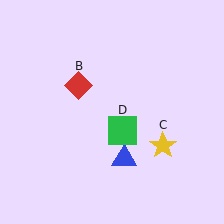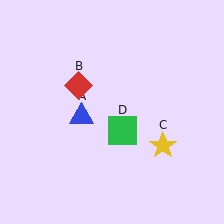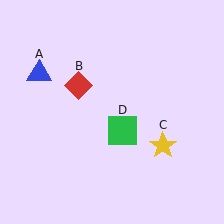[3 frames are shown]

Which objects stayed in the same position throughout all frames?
Red diamond (object B) and yellow star (object C) and green square (object D) remained stationary.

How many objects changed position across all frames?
1 object changed position: blue triangle (object A).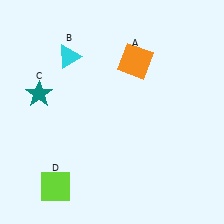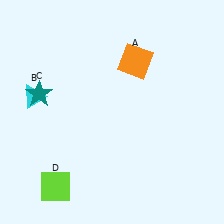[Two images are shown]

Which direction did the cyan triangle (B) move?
The cyan triangle (B) moved down.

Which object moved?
The cyan triangle (B) moved down.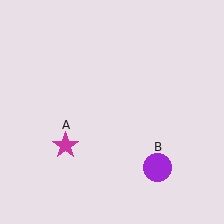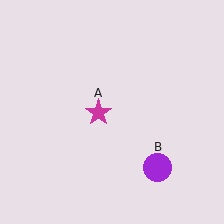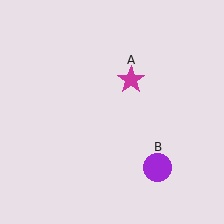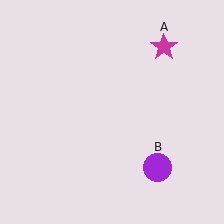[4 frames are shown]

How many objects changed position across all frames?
1 object changed position: magenta star (object A).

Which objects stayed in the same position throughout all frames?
Purple circle (object B) remained stationary.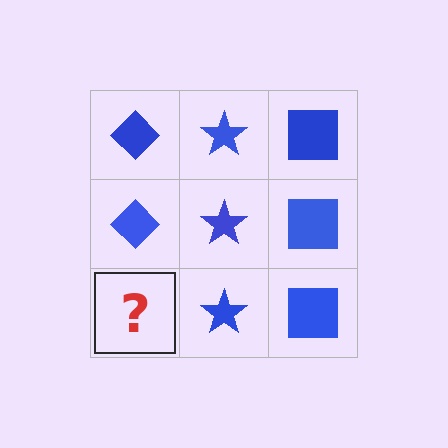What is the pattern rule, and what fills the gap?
The rule is that each column has a consistent shape. The gap should be filled with a blue diamond.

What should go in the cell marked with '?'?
The missing cell should contain a blue diamond.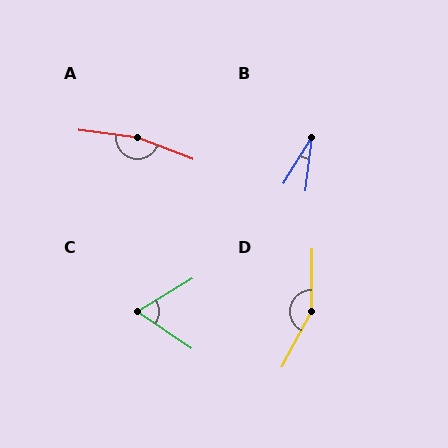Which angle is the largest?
A, at approximately 166 degrees.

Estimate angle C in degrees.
Approximately 66 degrees.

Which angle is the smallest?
B, at approximately 25 degrees.